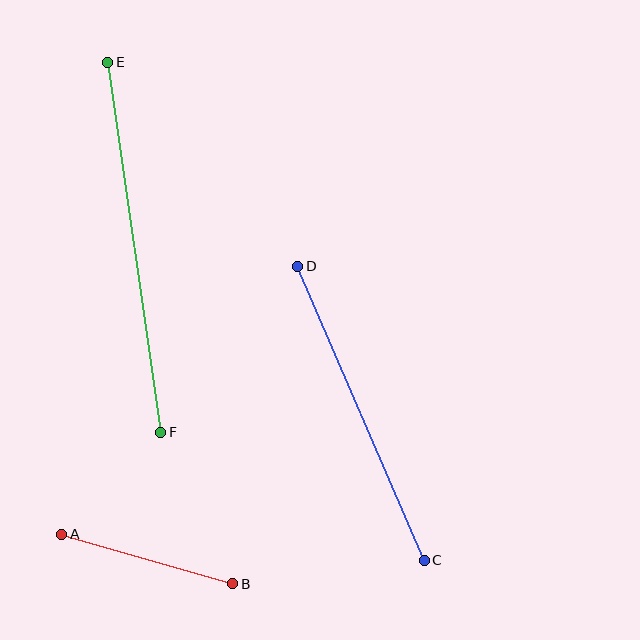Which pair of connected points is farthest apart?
Points E and F are farthest apart.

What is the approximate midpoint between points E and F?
The midpoint is at approximately (134, 247) pixels.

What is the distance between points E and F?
The distance is approximately 374 pixels.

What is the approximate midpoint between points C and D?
The midpoint is at approximately (361, 413) pixels.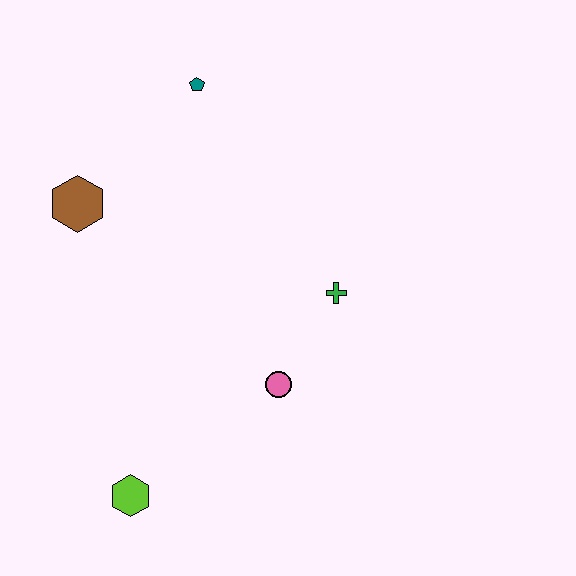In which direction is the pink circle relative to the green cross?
The pink circle is below the green cross.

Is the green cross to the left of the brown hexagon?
No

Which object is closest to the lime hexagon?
The pink circle is closest to the lime hexagon.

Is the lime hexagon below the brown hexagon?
Yes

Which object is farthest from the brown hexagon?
The lime hexagon is farthest from the brown hexagon.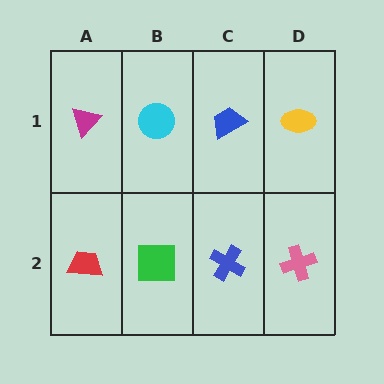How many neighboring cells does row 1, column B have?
3.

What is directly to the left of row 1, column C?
A cyan circle.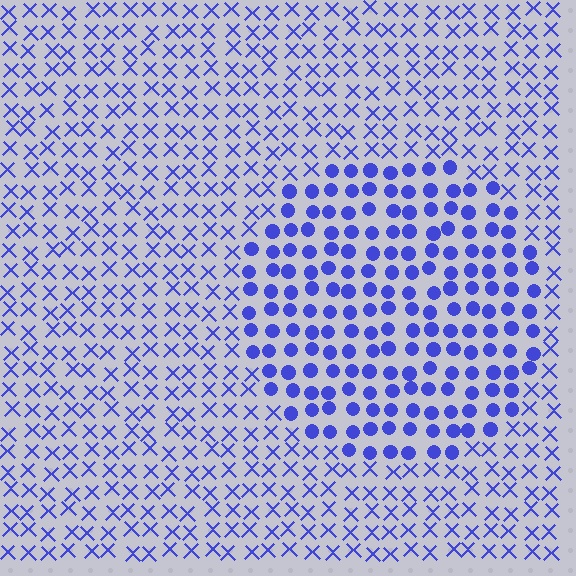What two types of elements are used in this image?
The image uses circles inside the circle region and X marks outside it.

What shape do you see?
I see a circle.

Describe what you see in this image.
The image is filled with small blue elements arranged in a uniform grid. A circle-shaped region contains circles, while the surrounding area contains X marks. The boundary is defined purely by the change in element shape.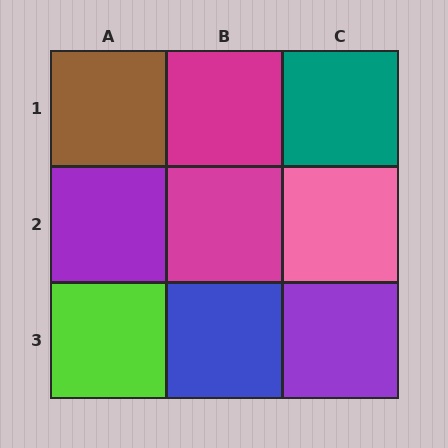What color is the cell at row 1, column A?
Brown.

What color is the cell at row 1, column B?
Magenta.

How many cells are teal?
1 cell is teal.